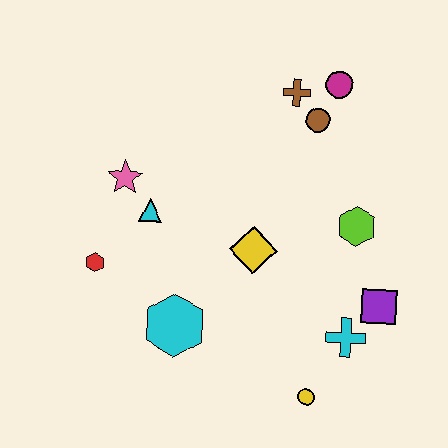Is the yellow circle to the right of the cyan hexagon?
Yes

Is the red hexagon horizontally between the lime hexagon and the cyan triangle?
No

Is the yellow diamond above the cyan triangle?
No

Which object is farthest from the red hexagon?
The magenta circle is farthest from the red hexagon.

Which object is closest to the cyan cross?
The purple square is closest to the cyan cross.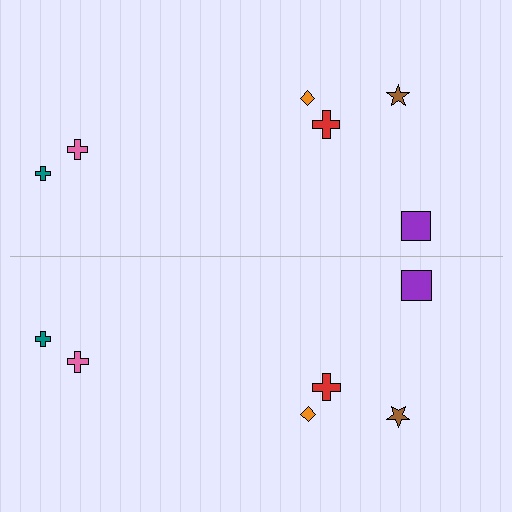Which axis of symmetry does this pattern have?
The pattern has a horizontal axis of symmetry running through the center of the image.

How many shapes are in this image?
There are 12 shapes in this image.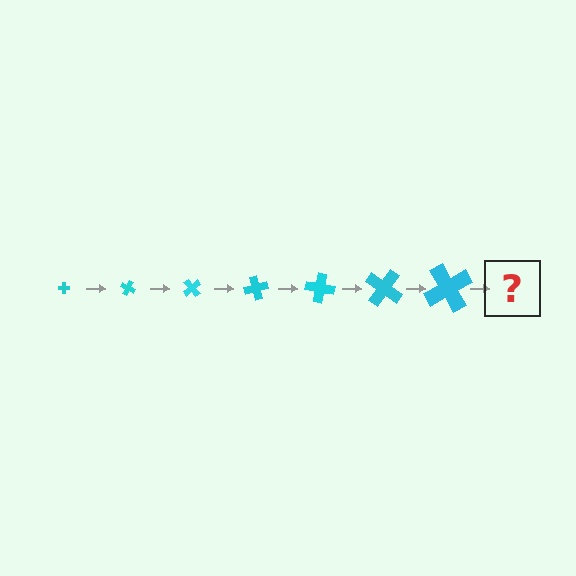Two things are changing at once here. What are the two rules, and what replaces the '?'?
The two rules are that the cross grows larger each step and it rotates 25 degrees each step. The '?' should be a cross, larger than the previous one and rotated 175 degrees from the start.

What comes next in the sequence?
The next element should be a cross, larger than the previous one and rotated 175 degrees from the start.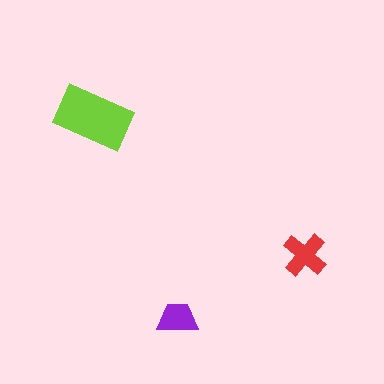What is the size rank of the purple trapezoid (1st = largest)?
3rd.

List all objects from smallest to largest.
The purple trapezoid, the red cross, the lime rectangle.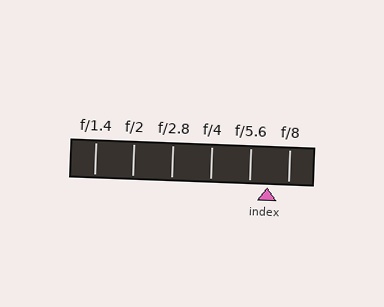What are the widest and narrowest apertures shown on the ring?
The widest aperture shown is f/1.4 and the narrowest is f/8.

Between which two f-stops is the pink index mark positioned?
The index mark is between f/5.6 and f/8.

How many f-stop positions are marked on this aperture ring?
There are 6 f-stop positions marked.